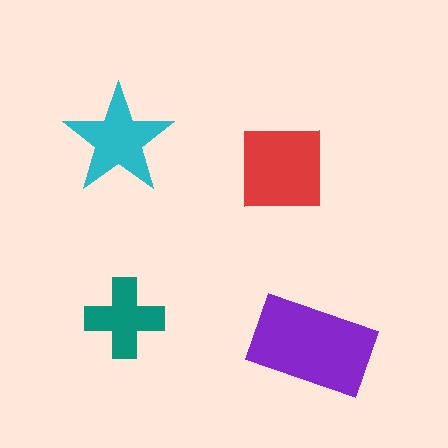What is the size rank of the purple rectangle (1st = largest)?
1st.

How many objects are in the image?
There are 4 objects in the image.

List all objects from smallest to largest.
The teal cross, the cyan star, the red square, the purple rectangle.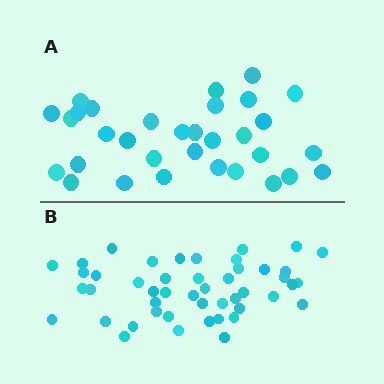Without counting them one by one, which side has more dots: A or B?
Region B (the bottom region) has more dots.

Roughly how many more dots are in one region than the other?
Region B has approximately 15 more dots than region A.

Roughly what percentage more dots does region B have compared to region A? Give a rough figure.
About 45% more.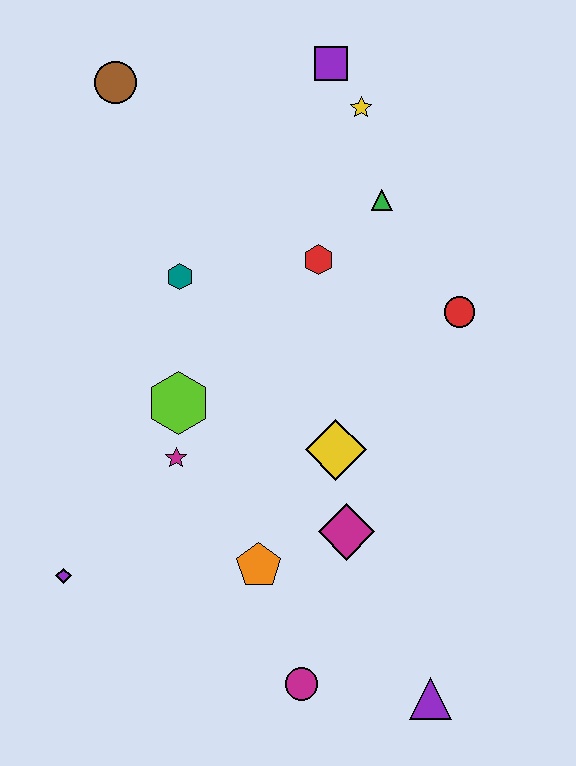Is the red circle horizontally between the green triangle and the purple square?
No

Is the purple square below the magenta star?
No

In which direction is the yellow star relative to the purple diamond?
The yellow star is above the purple diamond.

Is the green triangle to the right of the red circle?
No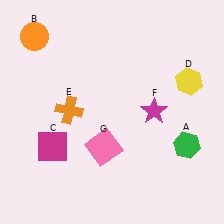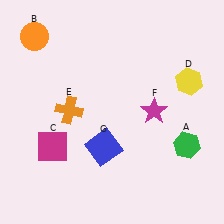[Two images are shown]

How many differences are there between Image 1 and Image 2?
There is 1 difference between the two images.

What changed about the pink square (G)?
In Image 1, G is pink. In Image 2, it changed to blue.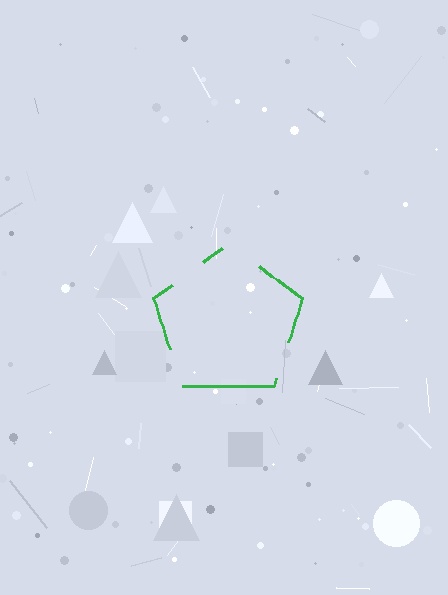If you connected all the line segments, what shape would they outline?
They would outline a pentagon.